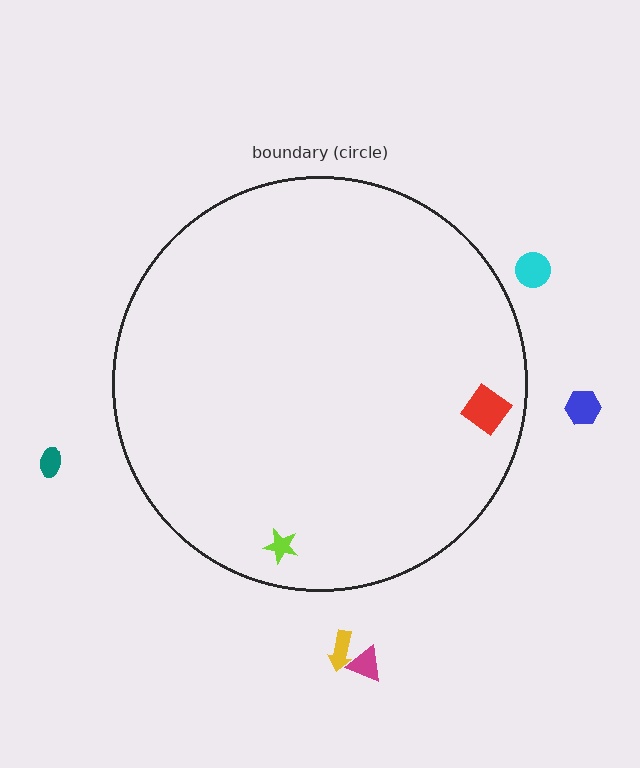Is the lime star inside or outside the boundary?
Inside.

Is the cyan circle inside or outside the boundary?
Outside.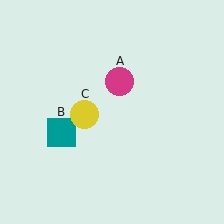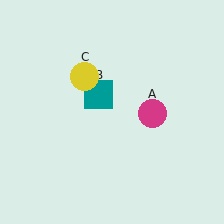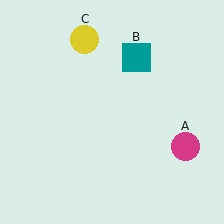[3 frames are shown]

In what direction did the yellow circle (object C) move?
The yellow circle (object C) moved up.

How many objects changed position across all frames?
3 objects changed position: magenta circle (object A), teal square (object B), yellow circle (object C).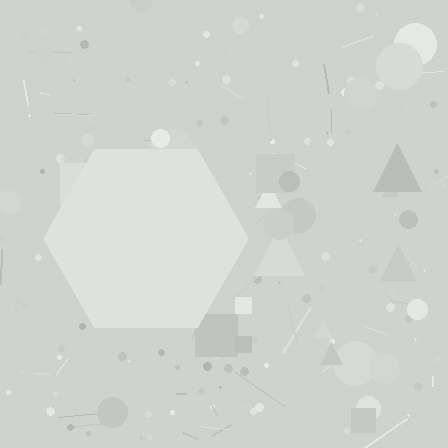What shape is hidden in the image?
A hexagon is hidden in the image.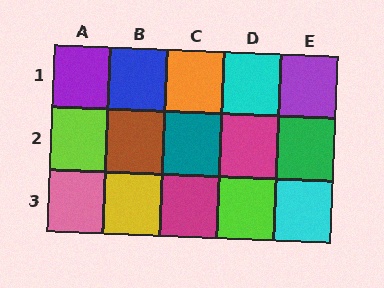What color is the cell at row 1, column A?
Purple.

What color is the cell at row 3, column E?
Cyan.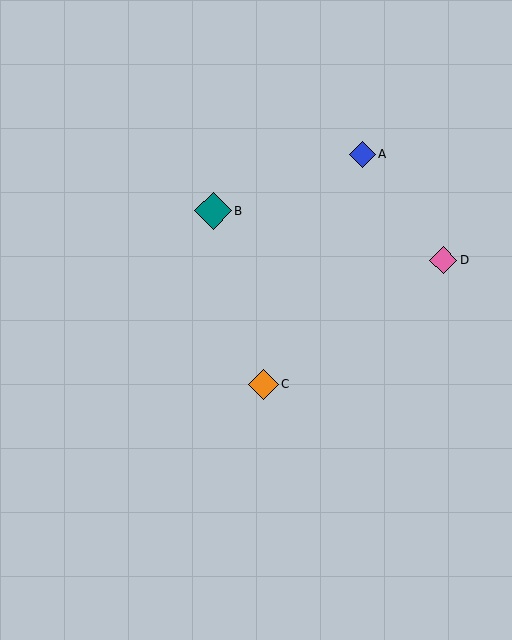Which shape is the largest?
The teal diamond (labeled B) is the largest.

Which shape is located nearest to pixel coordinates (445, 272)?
The pink diamond (labeled D) at (443, 260) is nearest to that location.